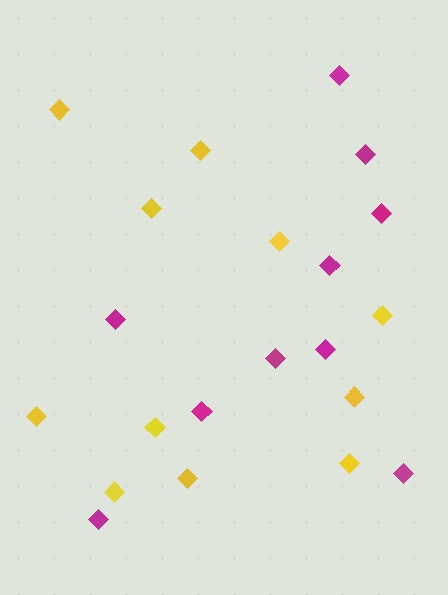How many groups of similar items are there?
There are 2 groups: one group of magenta diamonds (10) and one group of yellow diamonds (11).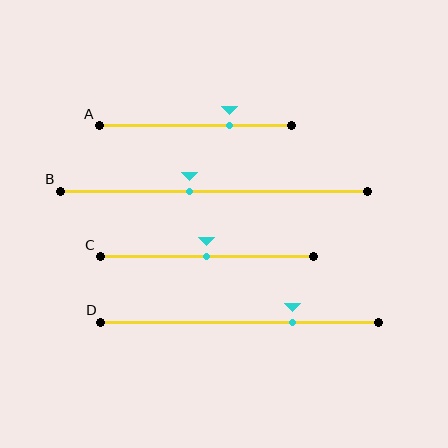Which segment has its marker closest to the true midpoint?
Segment C has its marker closest to the true midpoint.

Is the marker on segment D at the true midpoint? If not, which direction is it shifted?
No, the marker on segment D is shifted to the right by about 19% of the segment length.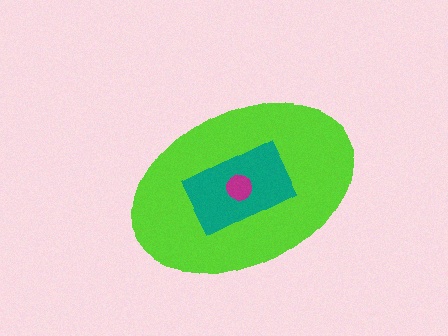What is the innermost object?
The magenta circle.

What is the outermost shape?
The lime ellipse.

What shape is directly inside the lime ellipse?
The teal rectangle.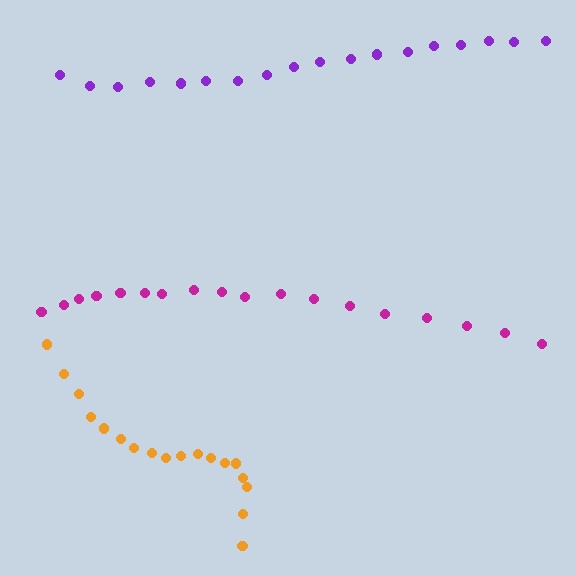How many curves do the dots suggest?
There are 3 distinct paths.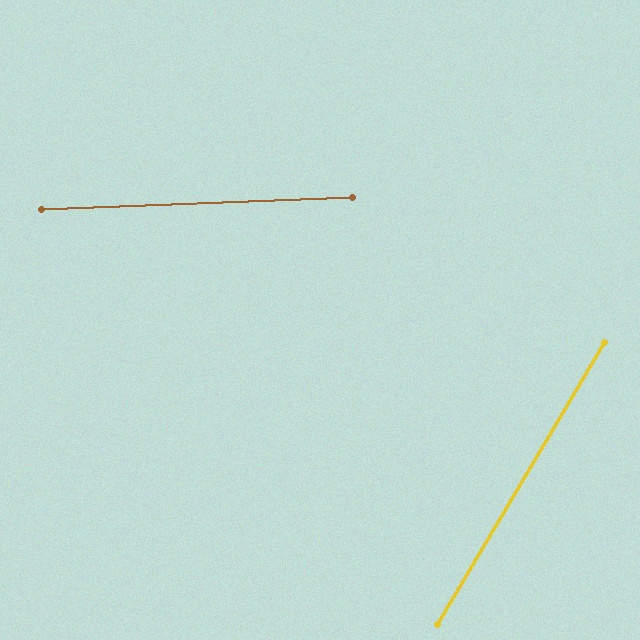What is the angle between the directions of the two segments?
Approximately 57 degrees.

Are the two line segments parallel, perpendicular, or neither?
Neither parallel nor perpendicular — they differ by about 57°.